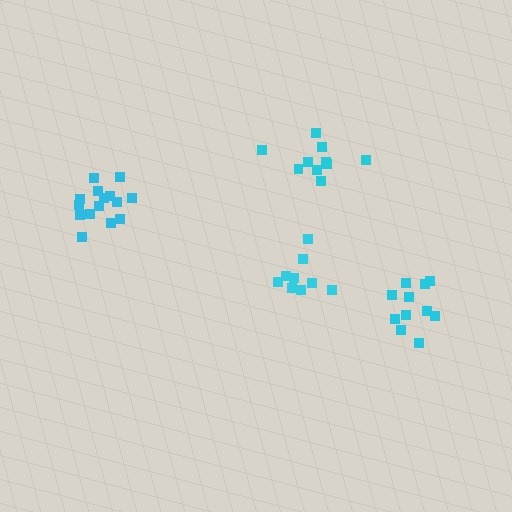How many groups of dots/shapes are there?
There are 4 groups.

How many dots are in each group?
Group 1: 15 dots, Group 2: 9 dots, Group 3: 10 dots, Group 4: 11 dots (45 total).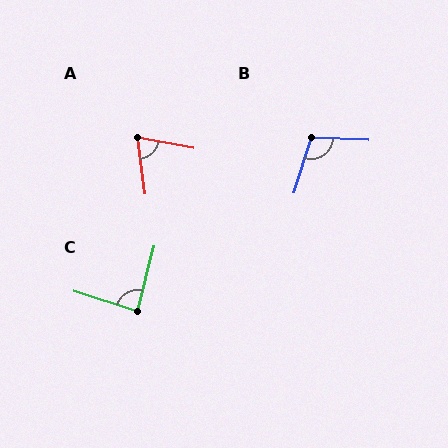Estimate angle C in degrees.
Approximately 86 degrees.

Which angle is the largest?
B, at approximately 105 degrees.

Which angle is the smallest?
A, at approximately 71 degrees.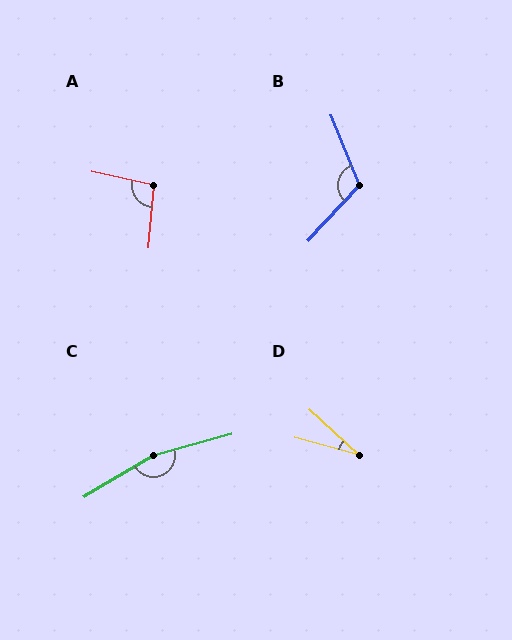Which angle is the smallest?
D, at approximately 27 degrees.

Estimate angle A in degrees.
Approximately 97 degrees.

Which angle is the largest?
C, at approximately 165 degrees.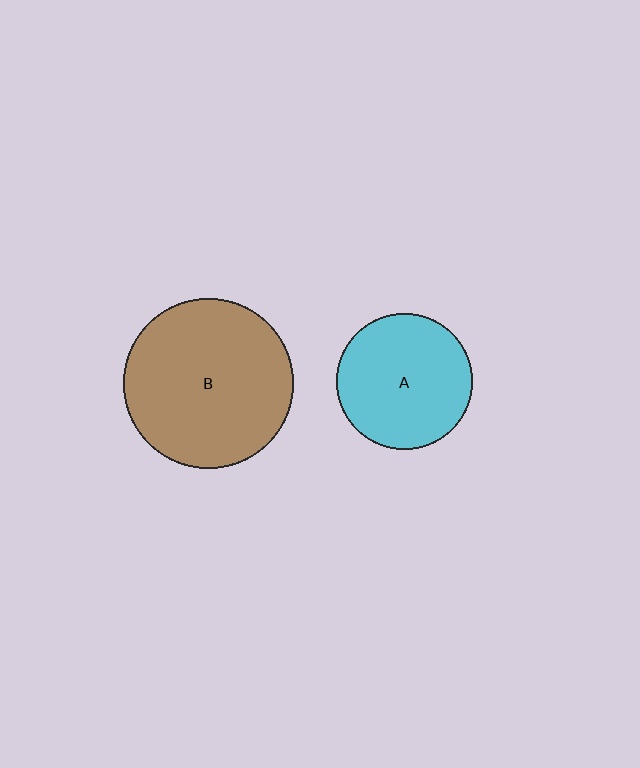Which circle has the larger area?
Circle B (brown).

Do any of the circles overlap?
No, none of the circles overlap.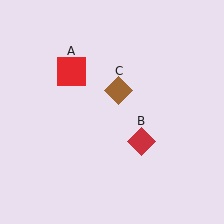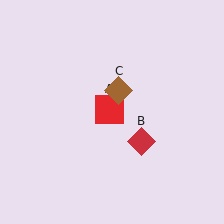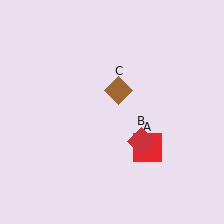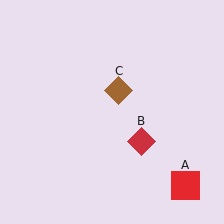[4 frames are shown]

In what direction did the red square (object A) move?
The red square (object A) moved down and to the right.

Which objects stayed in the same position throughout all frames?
Red diamond (object B) and brown diamond (object C) remained stationary.